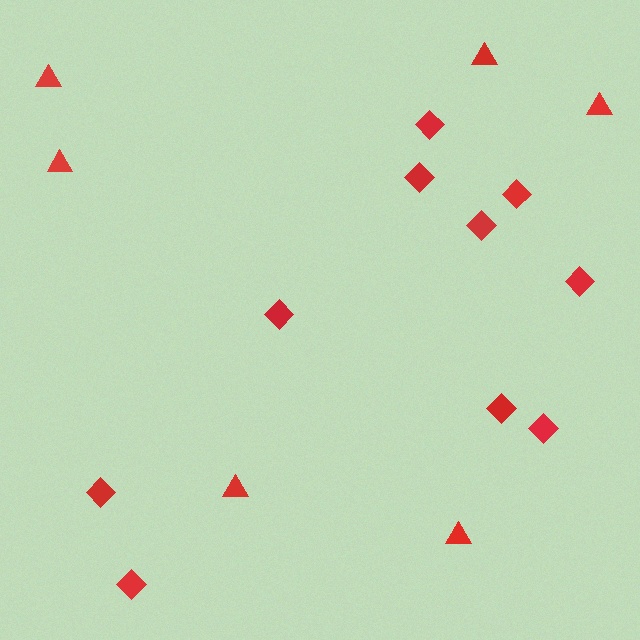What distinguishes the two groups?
There are 2 groups: one group of diamonds (10) and one group of triangles (6).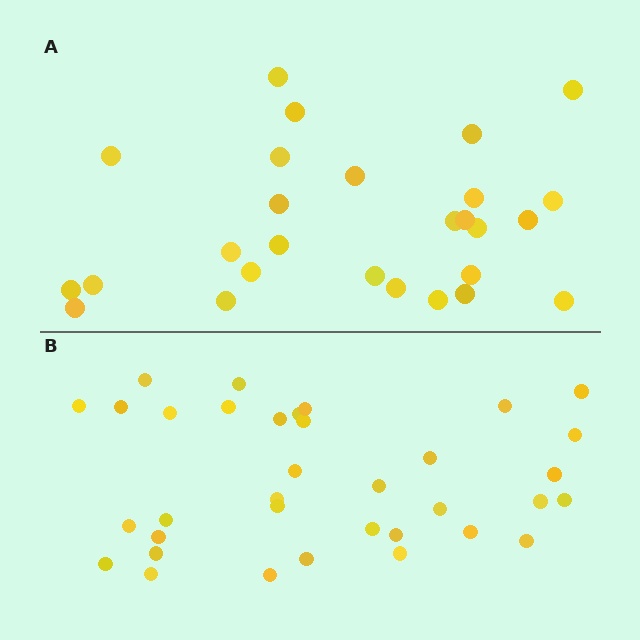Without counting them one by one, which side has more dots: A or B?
Region B (the bottom region) has more dots.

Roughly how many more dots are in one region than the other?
Region B has roughly 8 or so more dots than region A.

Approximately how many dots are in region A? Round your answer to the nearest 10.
About 30 dots. (The exact count is 27, which rounds to 30.)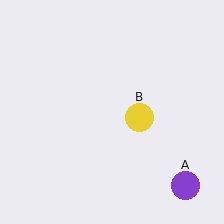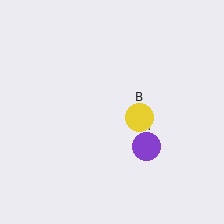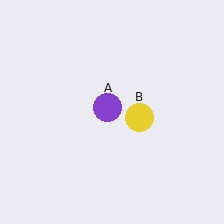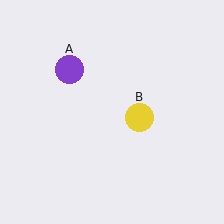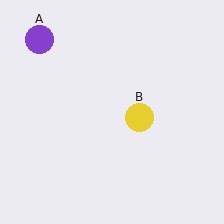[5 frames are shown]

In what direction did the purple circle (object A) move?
The purple circle (object A) moved up and to the left.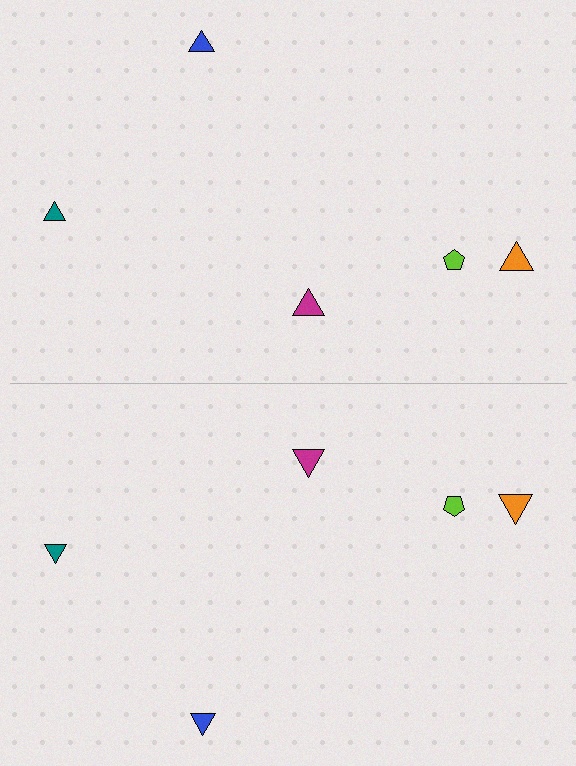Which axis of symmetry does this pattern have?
The pattern has a horizontal axis of symmetry running through the center of the image.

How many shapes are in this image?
There are 10 shapes in this image.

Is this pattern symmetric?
Yes, this pattern has bilateral (reflection) symmetry.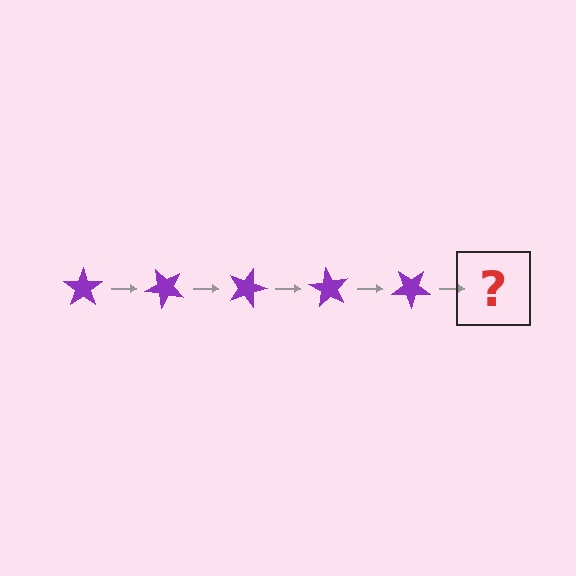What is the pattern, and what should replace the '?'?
The pattern is that the star rotates 45 degrees each step. The '?' should be a purple star rotated 225 degrees.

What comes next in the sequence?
The next element should be a purple star rotated 225 degrees.